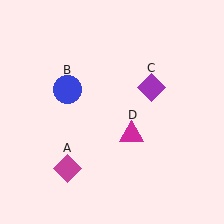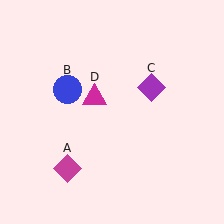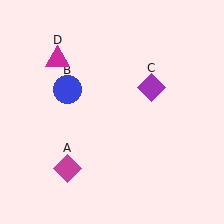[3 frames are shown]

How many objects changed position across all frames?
1 object changed position: magenta triangle (object D).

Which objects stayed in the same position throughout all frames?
Magenta diamond (object A) and blue circle (object B) and purple diamond (object C) remained stationary.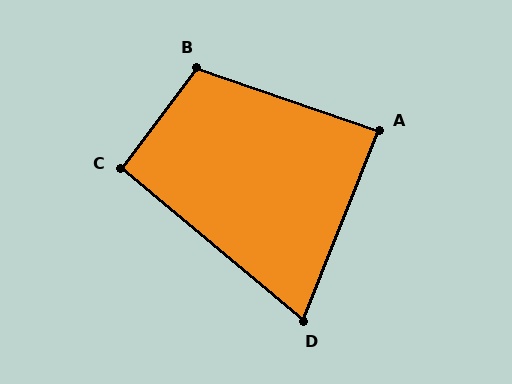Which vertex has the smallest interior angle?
D, at approximately 72 degrees.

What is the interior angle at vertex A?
Approximately 87 degrees (approximately right).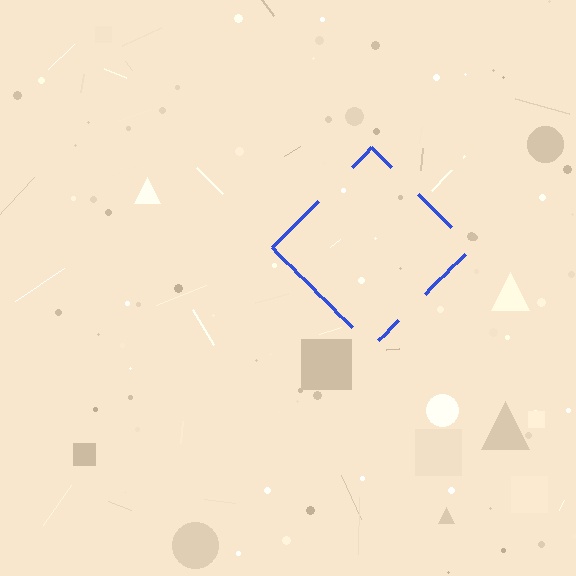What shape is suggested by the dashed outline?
The dashed outline suggests a diamond.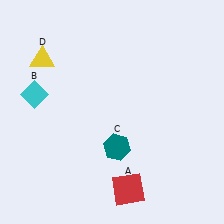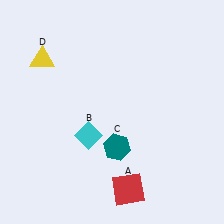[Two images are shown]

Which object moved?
The cyan diamond (B) moved right.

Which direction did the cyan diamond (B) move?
The cyan diamond (B) moved right.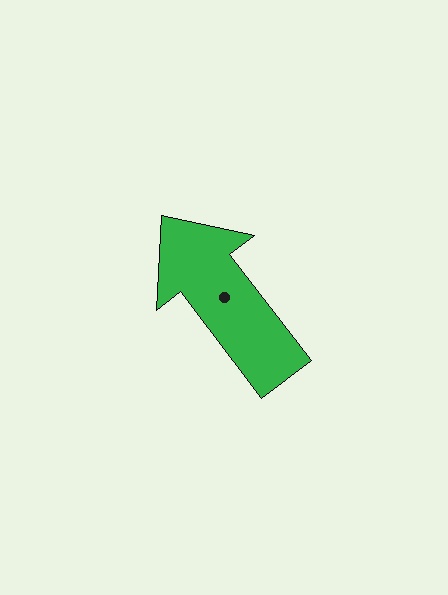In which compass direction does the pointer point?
Northwest.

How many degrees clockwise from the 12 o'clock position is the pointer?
Approximately 323 degrees.